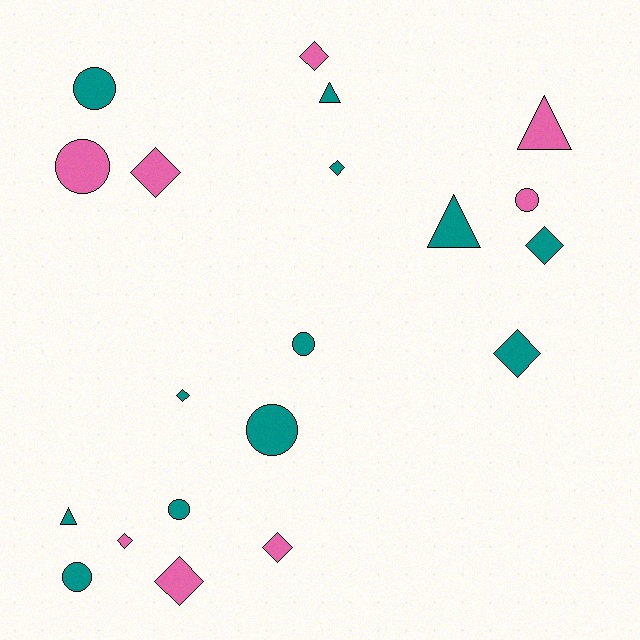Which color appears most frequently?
Teal, with 12 objects.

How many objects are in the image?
There are 20 objects.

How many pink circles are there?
There are 2 pink circles.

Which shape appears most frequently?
Diamond, with 9 objects.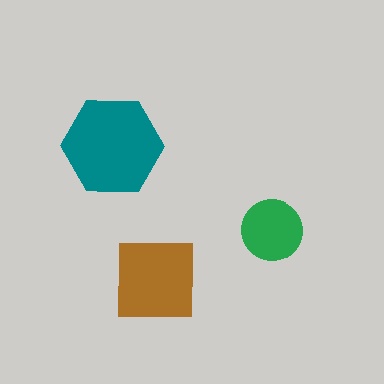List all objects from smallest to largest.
The green circle, the brown square, the teal hexagon.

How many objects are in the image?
There are 3 objects in the image.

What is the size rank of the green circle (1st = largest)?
3rd.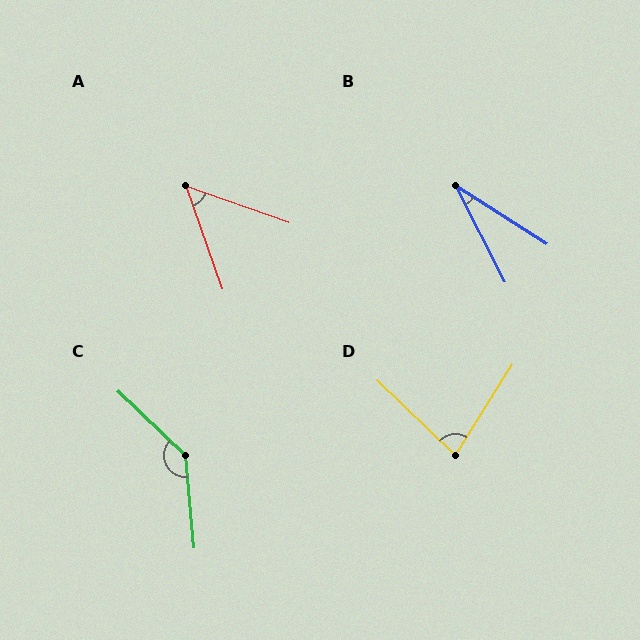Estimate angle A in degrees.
Approximately 51 degrees.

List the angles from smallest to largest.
B (30°), A (51°), D (78°), C (139°).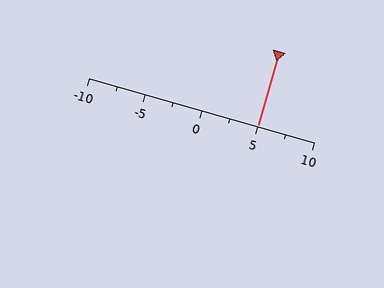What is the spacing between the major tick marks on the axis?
The major ticks are spaced 5 apart.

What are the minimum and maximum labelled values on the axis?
The axis runs from -10 to 10.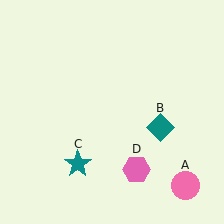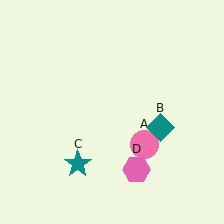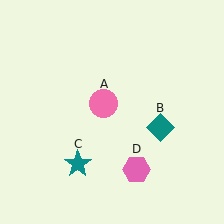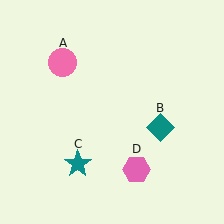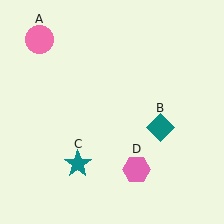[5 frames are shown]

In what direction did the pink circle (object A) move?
The pink circle (object A) moved up and to the left.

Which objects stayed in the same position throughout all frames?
Teal diamond (object B) and teal star (object C) and pink hexagon (object D) remained stationary.